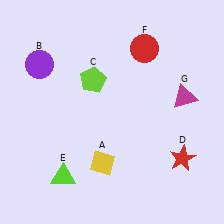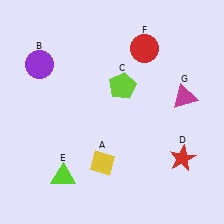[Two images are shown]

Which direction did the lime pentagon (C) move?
The lime pentagon (C) moved right.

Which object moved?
The lime pentagon (C) moved right.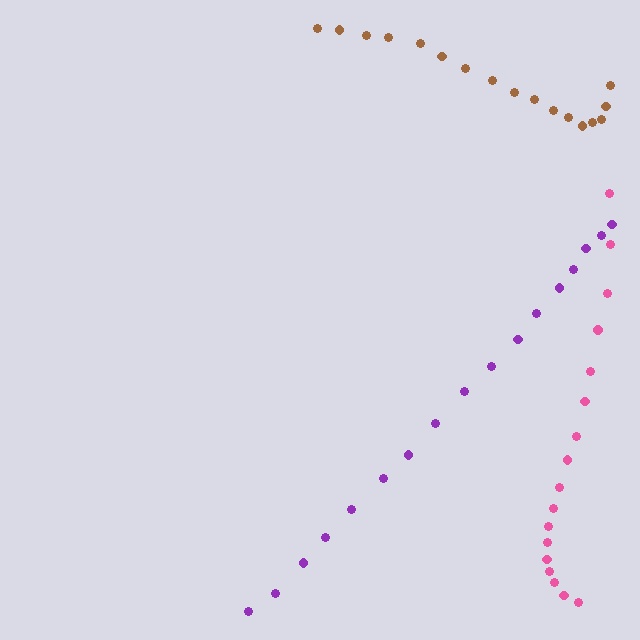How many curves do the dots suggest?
There are 3 distinct paths.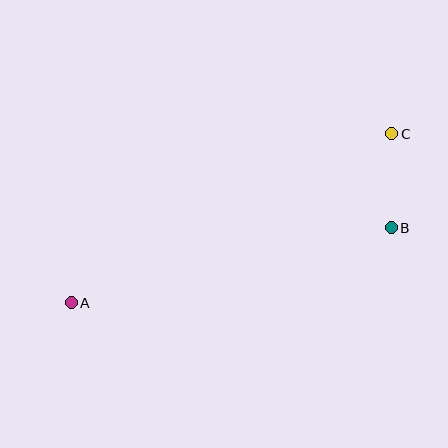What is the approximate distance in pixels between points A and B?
The distance between A and B is approximately 328 pixels.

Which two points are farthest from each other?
Points A and C are farthest from each other.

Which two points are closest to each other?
Points B and C are closest to each other.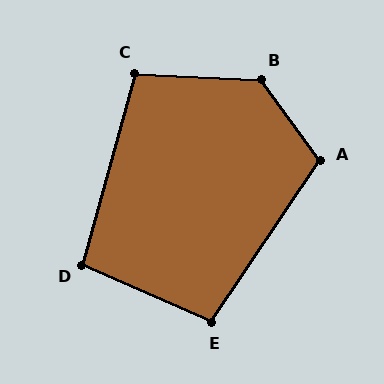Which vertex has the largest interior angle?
B, at approximately 129 degrees.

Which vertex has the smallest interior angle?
D, at approximately 99 degrees.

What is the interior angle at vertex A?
Approximately 110 degrees (obtuse).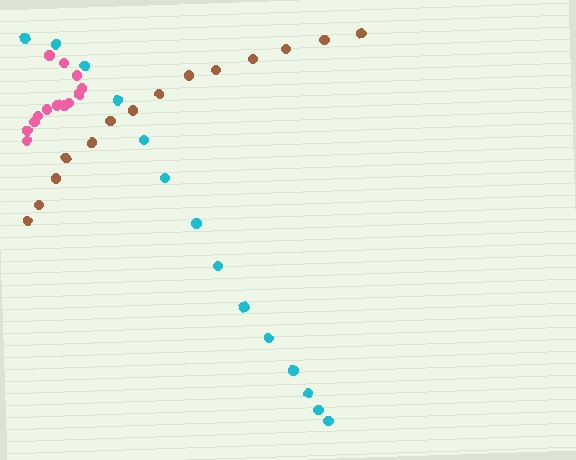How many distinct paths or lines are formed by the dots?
There are 3 distinct paths.